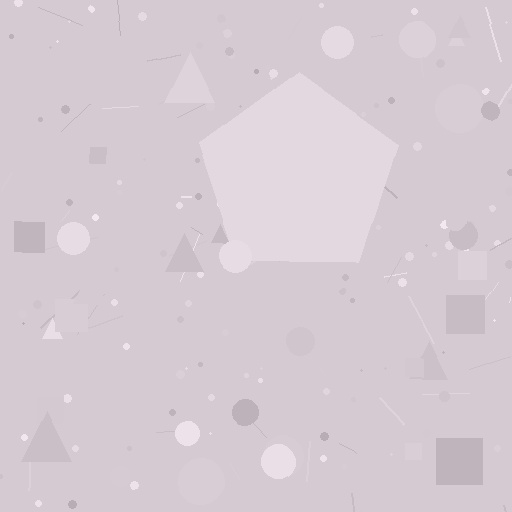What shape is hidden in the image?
A pentagon is hidden in the image.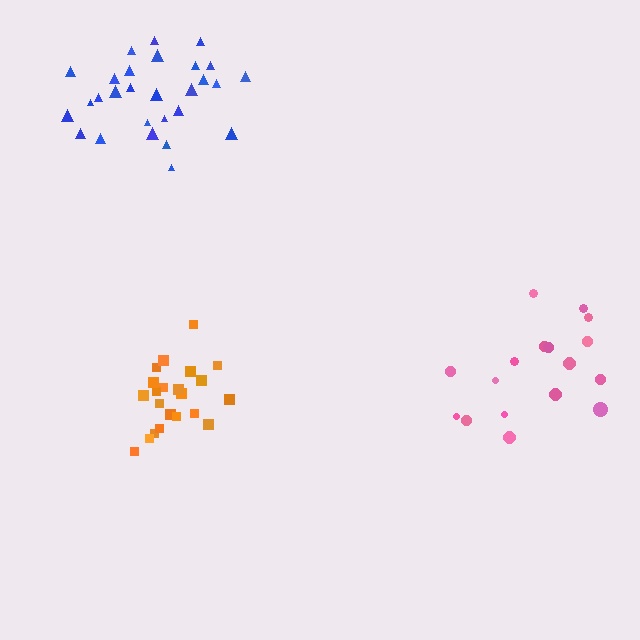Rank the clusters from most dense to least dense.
orange, blue, pink.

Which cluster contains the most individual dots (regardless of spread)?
Blue (28).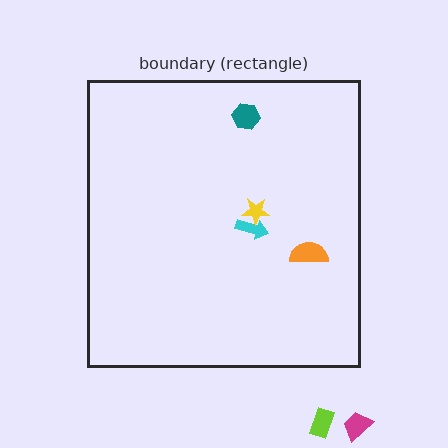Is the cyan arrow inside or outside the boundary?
Inside.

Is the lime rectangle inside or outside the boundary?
Outside.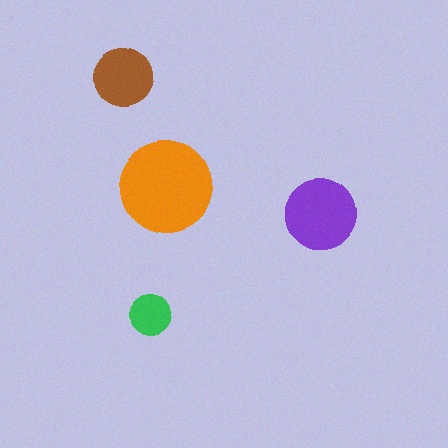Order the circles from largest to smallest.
the orange one, the purple one, the brown one, the green one.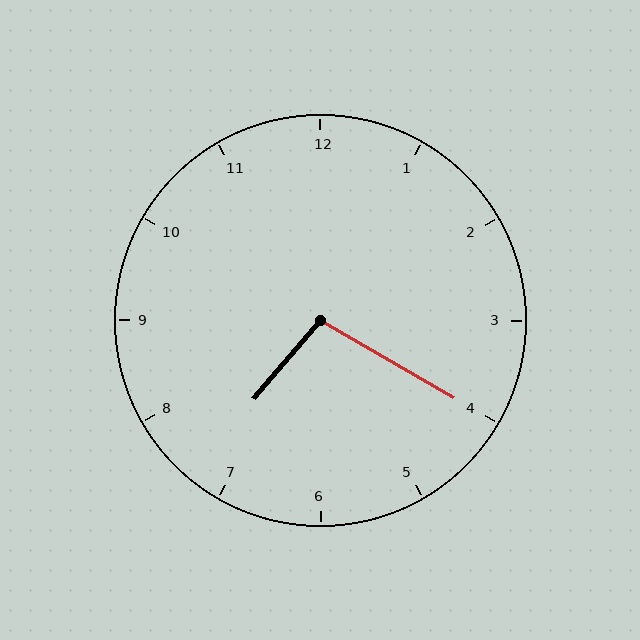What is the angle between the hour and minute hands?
Approximately 100 degrees.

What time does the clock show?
7:20.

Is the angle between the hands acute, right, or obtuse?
It is obtuse.